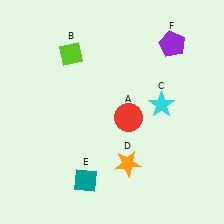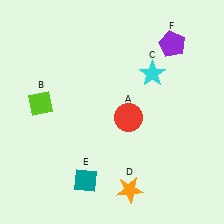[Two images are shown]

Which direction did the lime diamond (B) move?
The lime diamond (B) moved down.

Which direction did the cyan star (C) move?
The cyan star (C) moved up.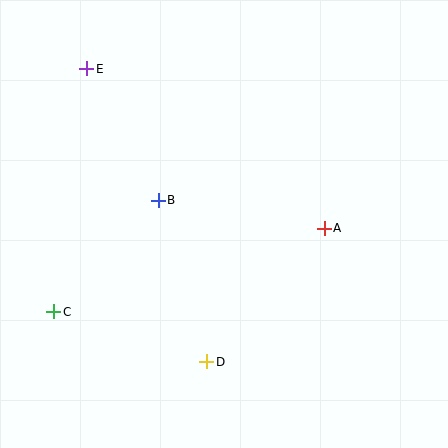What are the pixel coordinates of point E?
Point E is at (87, 69).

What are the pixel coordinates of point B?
Point B is at (158, 200).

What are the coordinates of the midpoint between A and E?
The midpoint between A and E is at (206, 148).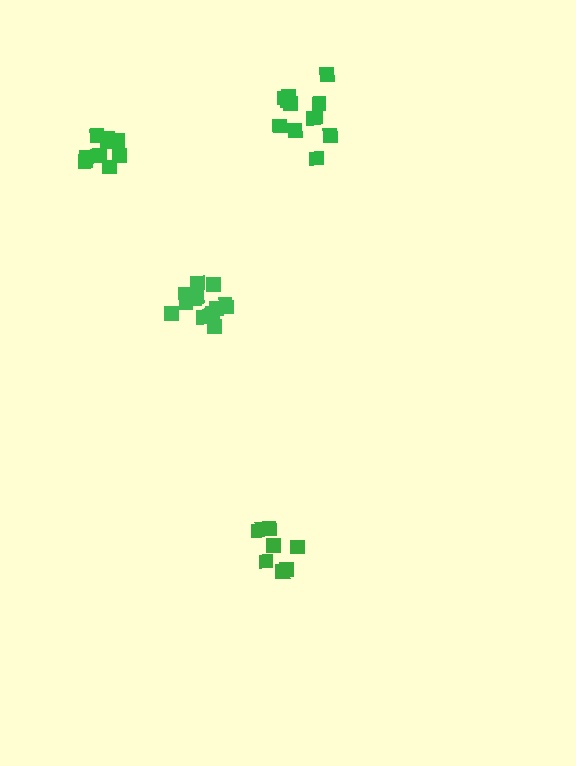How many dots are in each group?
Group 1: 8 dots, Group 2: 14 dots, Group 3: 9 dots, Group 4: 12 dots (43 total).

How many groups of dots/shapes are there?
There are 4 groups.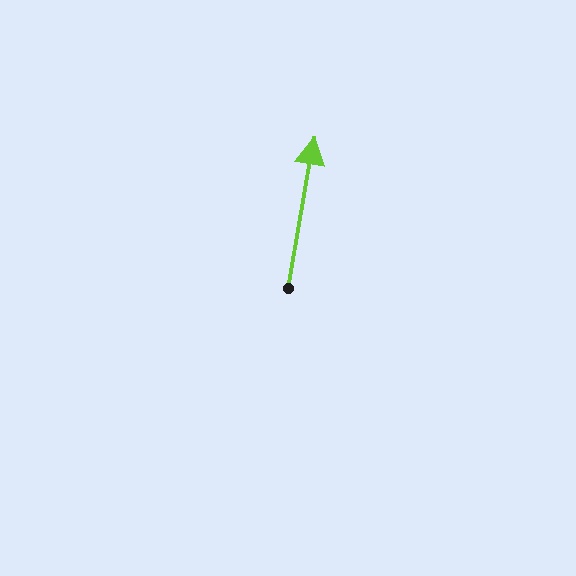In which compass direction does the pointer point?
North.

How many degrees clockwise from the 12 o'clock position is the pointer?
Approximately 10 degrees.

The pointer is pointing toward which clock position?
Roughly 12 o'clock.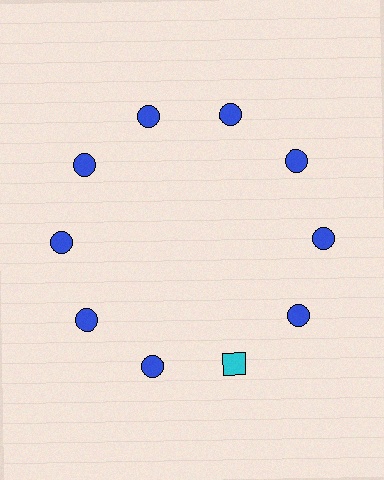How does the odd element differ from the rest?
It differs in both color (cyan instead of blue) and shape (square instead of circle).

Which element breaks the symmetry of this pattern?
The cyan square at roughly the 5 o'clock position breaks the symmetry. All other shapes are blue circles.